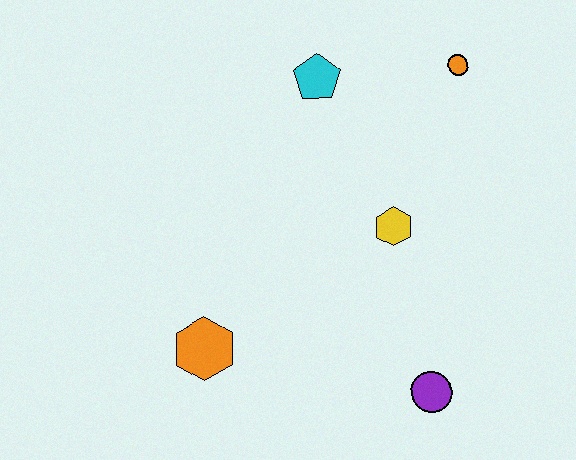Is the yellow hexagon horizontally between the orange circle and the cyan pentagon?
Yes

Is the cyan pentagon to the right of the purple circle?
No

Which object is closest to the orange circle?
The cyan pentagon is closest to the orange circle.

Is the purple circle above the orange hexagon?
No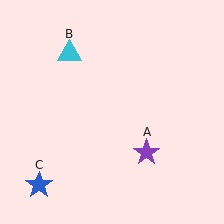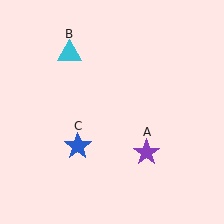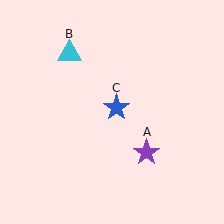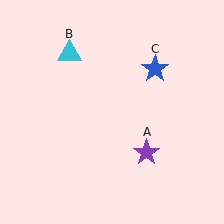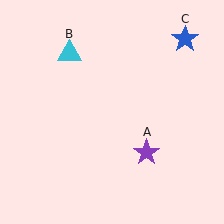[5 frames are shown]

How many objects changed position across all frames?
1 object changed position: blue star (object C).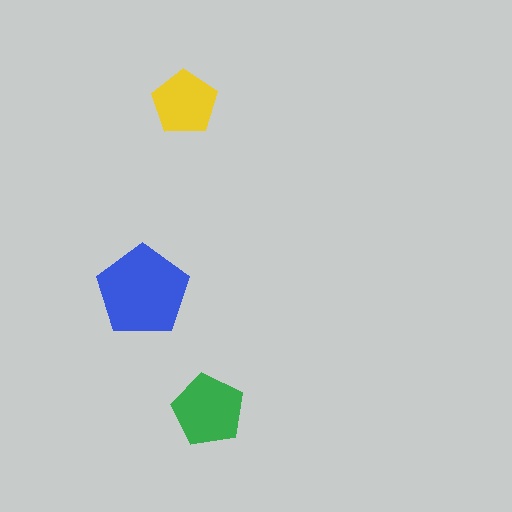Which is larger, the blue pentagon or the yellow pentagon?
The blue one.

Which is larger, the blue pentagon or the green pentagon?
The blue one.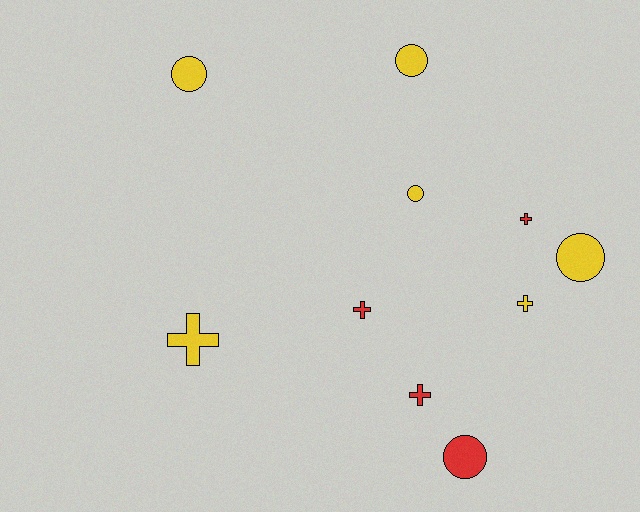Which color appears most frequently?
Yellow, with 6 objects.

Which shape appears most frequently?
Cross, with 5 objects.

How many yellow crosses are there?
There are 2 yellow crosses.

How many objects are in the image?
There are 10 objects.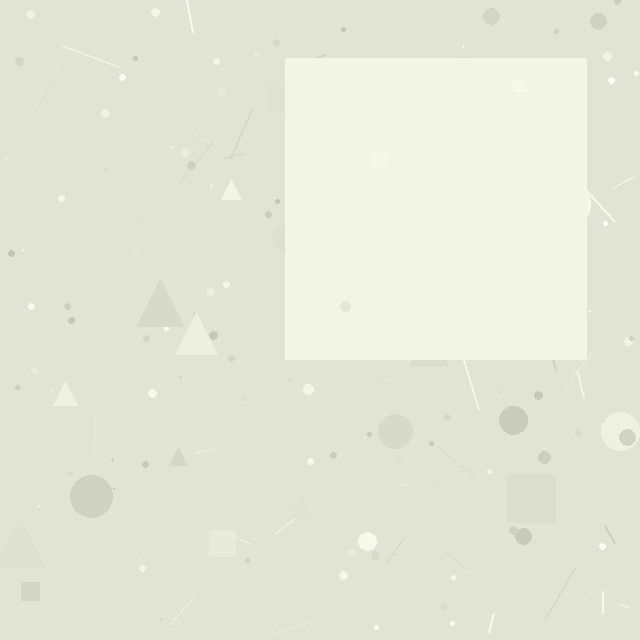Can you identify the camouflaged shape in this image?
The camouflaged shape is a square.